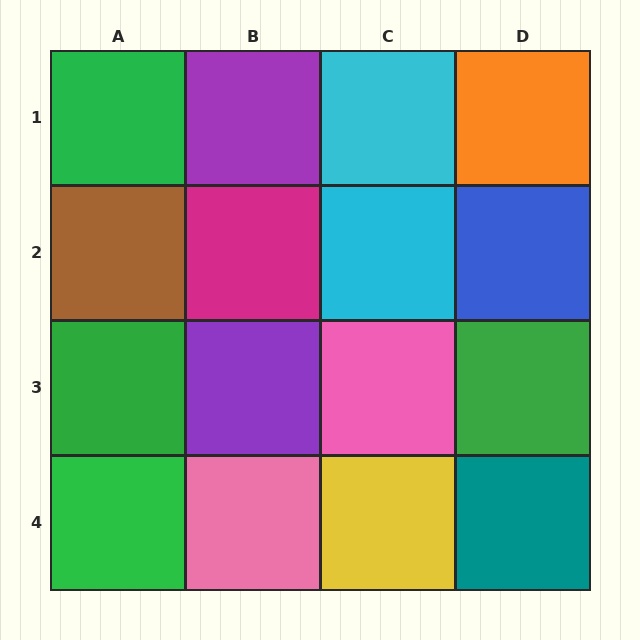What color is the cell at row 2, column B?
Magenta.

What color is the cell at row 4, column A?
Green.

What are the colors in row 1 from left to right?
Green, purple, cyan, orange.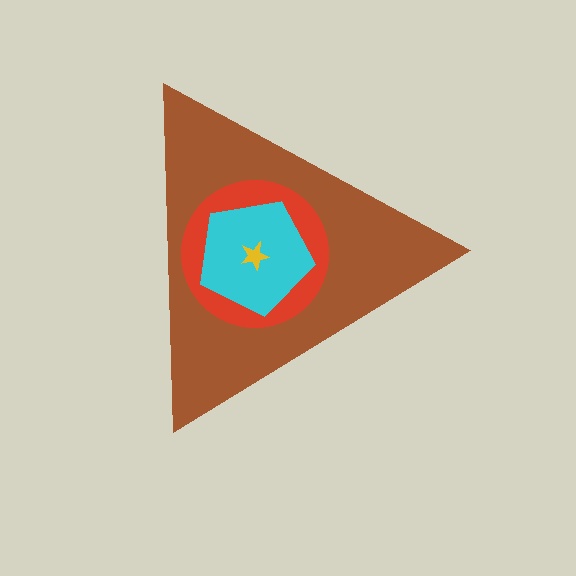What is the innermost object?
The yellow star.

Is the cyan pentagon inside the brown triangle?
Yes.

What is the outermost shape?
The brown triangle.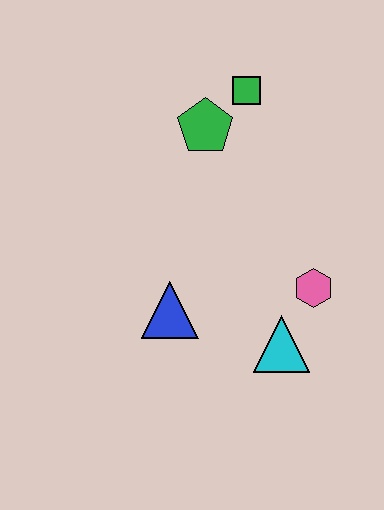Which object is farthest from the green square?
The cyan triangle is farthest from the green square.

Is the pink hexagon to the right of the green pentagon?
Yes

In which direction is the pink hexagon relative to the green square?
The pink hexagon is below the green square.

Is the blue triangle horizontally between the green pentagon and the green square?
No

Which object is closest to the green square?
The green pentagon is closest to the green square.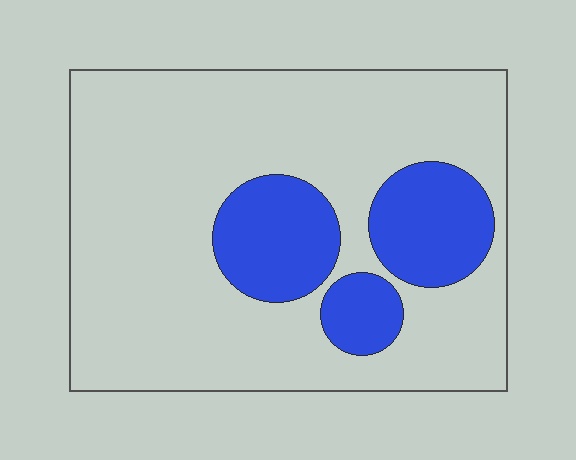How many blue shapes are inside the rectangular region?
3.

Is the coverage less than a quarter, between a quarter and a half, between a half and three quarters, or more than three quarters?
Less than a quarter.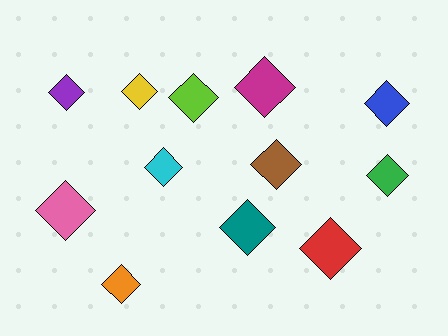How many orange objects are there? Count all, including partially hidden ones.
There is 1 orange object.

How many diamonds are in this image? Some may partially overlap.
There are 12 diamonds.